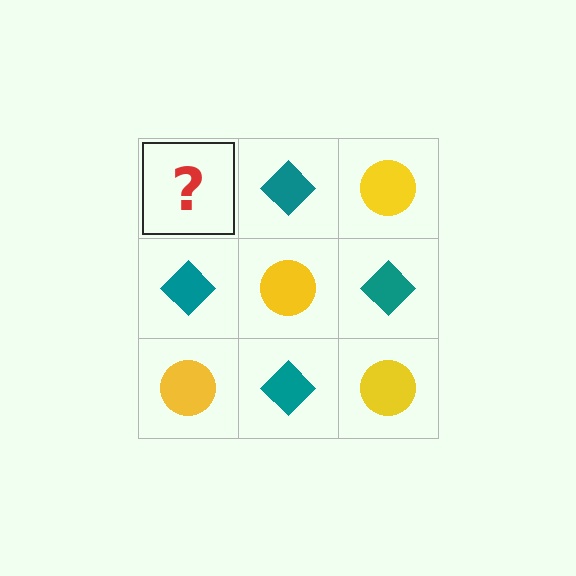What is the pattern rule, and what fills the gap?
The rule is that it alternates yellow circle and teal diamond in a checkerboard pattern. The gap should be filled with a yellow circle.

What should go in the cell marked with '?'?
The missing cell should contain a yellow circle.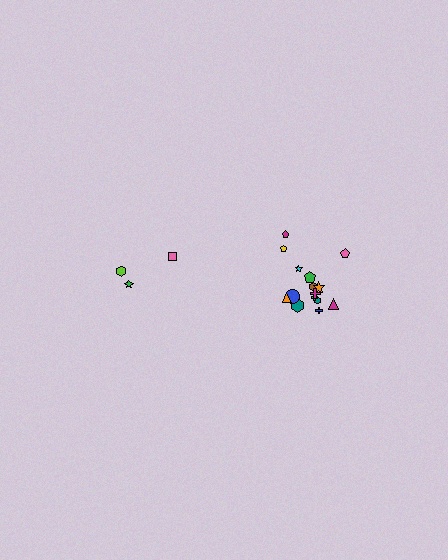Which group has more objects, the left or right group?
The right group.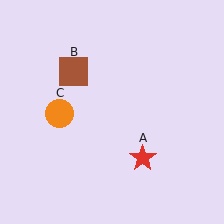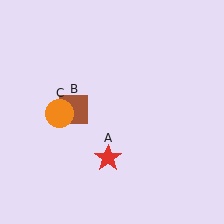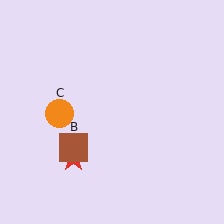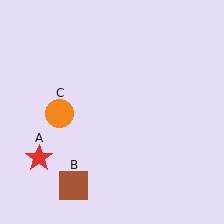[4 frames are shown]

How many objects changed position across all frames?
2 objects changed position: red star (object A), brown square (object B).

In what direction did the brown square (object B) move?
The brown square (object B) moved down.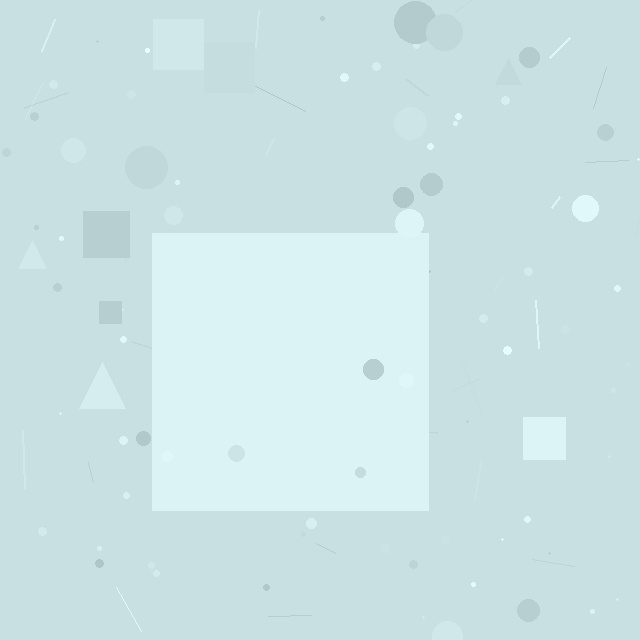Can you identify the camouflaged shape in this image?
The camouflaged shape is a square.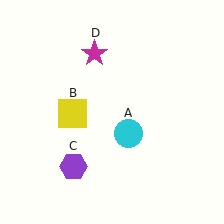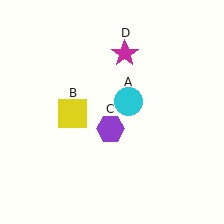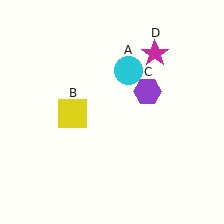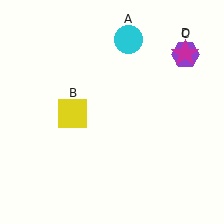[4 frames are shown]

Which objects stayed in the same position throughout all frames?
Yellow square (object B) remained stationary.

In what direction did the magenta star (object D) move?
The magenta star (object D) moved right.